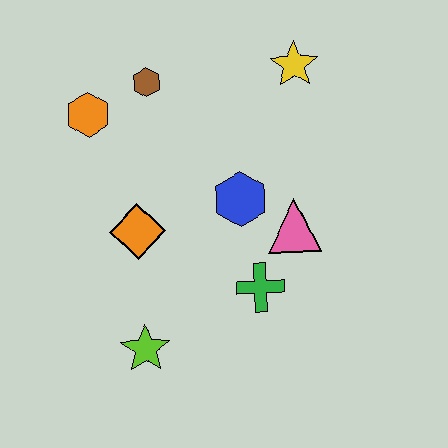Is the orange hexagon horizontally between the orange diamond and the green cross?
No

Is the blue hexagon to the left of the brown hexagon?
No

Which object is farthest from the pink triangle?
The orange hexagon is farthest from the pink triangle.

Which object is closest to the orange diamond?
The blue hexagon is closest to the orange diamond.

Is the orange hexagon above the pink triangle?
Yes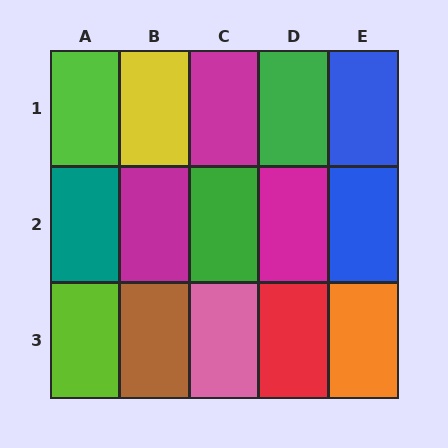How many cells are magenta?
3 cells are magenta.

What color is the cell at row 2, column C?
Green.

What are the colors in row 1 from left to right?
Lime, yellow, magenta, green, blue.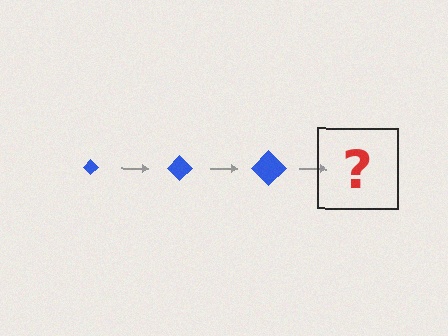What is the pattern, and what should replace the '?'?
The pattern is that the diamond gets progressively larger each step. The '?' should be a blue diamond, larger than the previous one.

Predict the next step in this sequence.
The next step is a blue diamond, larger than the previous one.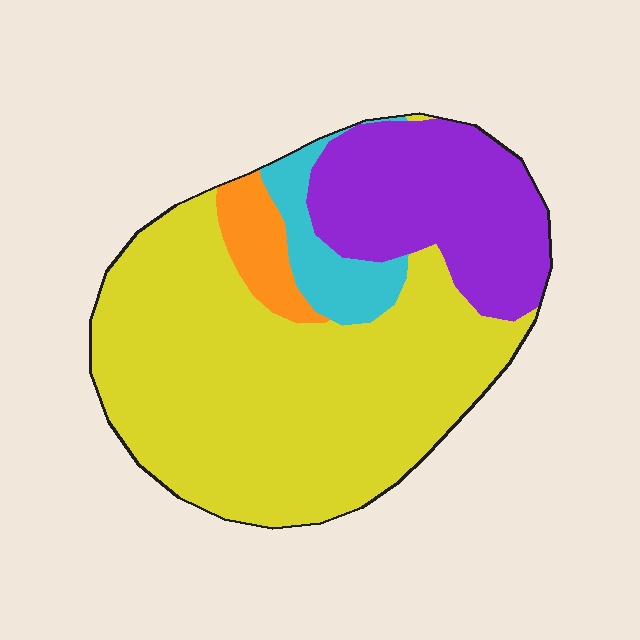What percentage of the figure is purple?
Purple covers roughly 25% of the figure.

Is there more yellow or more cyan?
Yellow.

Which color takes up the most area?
Yellow, at roughly 60%.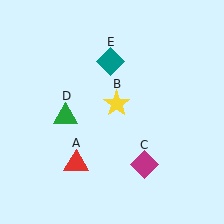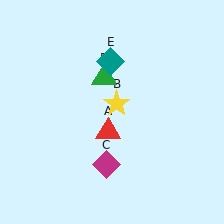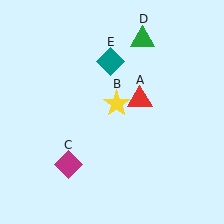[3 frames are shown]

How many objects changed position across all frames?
3 objects changed position: red triangle (object A), magenta diamond (object C), green triangle (object D).